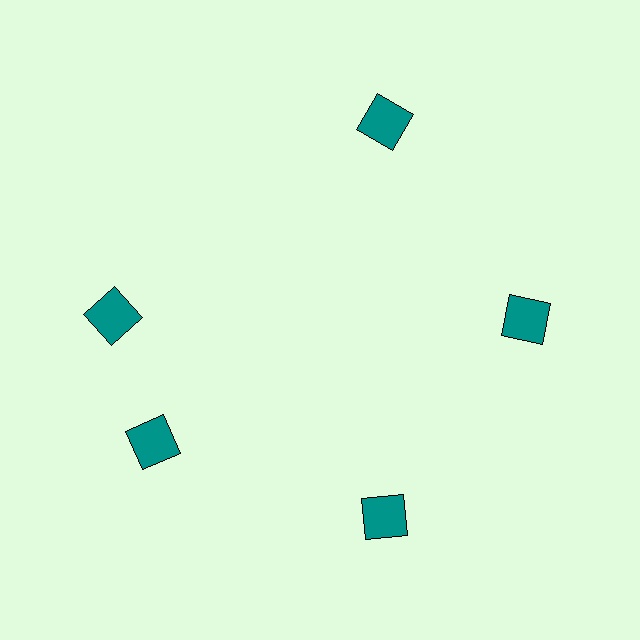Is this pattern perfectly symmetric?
No. The 5 teal squares are arranged in a ring, but one element near the 10 o'clock position is rotated out of alignment along the ring, breaking the 5-fold rotational symmetry.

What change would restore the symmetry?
The symmetry would be restored by rotating it back into even spacing with its neighbors so that all 5 squares sit at equal angles and equal distance from the center.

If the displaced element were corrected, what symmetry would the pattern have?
It would have 5-fold rotational symmetry — the pattern would map onto itself every 72 degrees.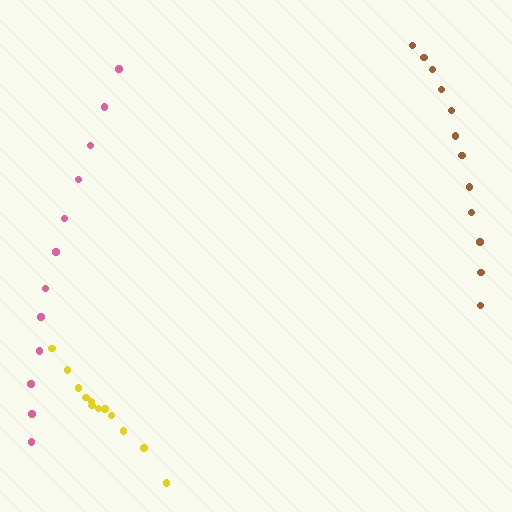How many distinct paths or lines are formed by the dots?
There are 3 distinct paths.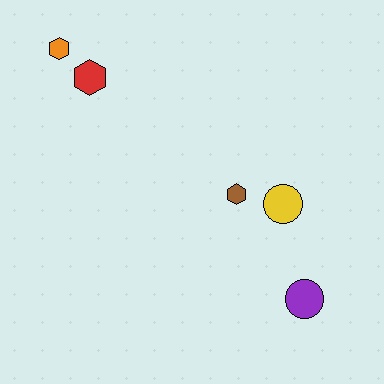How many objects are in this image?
There are 5 objects.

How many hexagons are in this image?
There are 3 hexagons.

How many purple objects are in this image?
There is 1 purple object.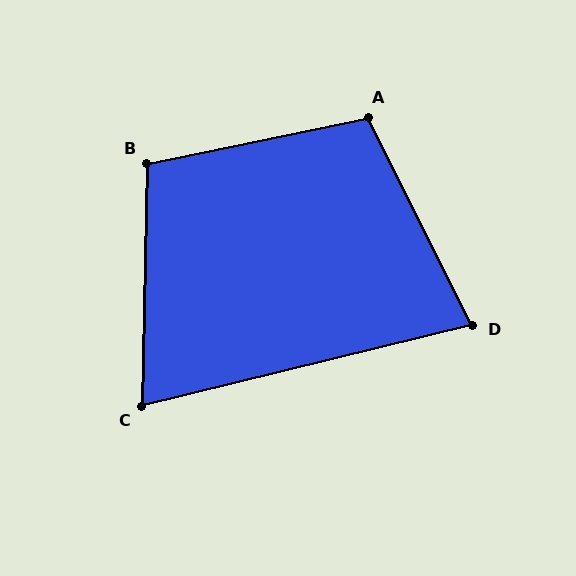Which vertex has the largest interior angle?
A, at approximately 105 degrees.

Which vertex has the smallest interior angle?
C, at approximately 75 degrees.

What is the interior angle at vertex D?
Approximately 77 degrees (acute).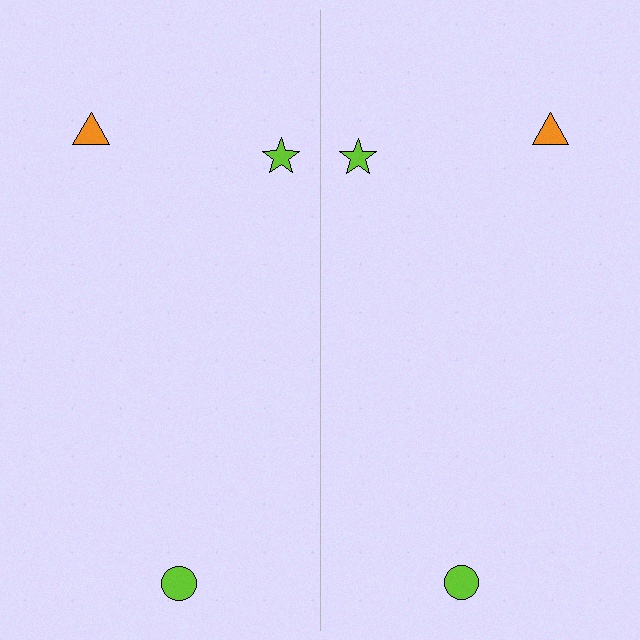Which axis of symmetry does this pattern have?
The pattern has a vertical axis of symmetry running through the center of the image.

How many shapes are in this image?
There are 6 shapes in this image.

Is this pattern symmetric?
Yes, this pattern has bilateral (reflection) symmetry.